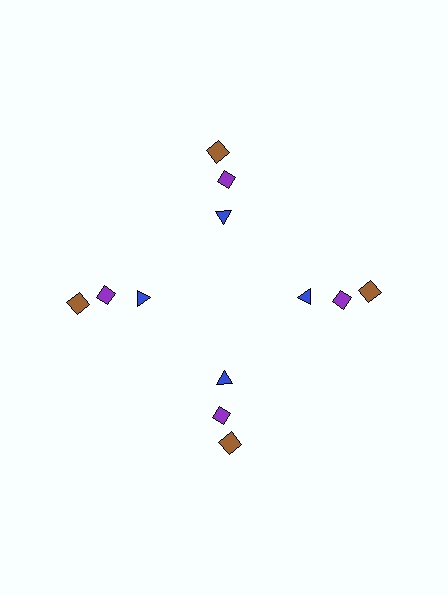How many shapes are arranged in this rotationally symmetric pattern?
There are 12 shapes, arranged in 4 groups of 3.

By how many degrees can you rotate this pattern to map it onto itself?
The pattern maps onto itself every 90 degrees of rotation.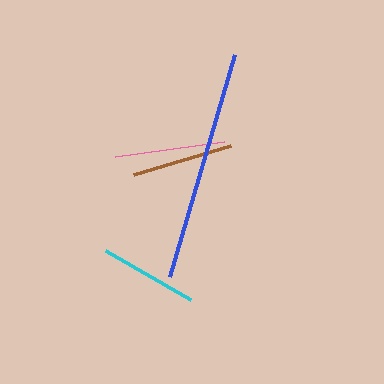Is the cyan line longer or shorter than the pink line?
The pink line is longer than the cyan line.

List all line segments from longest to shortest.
From longest to shortest: blue, pink, brown, cyan.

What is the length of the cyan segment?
The cyan segment is approximately 98 pixels long.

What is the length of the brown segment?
The brown segment is approximately 102 pixels long.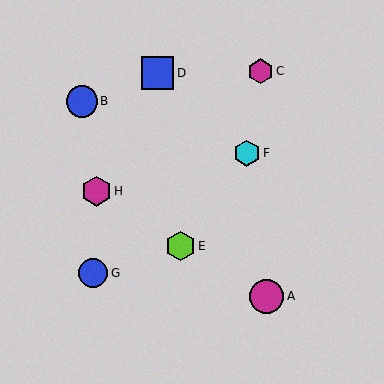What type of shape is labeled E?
Shape E is a lime hexagon.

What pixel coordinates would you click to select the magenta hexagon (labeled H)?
Click at (96, 191) to select the magenta hexagon H.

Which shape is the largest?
The magenta circle (labeled A) is the largest.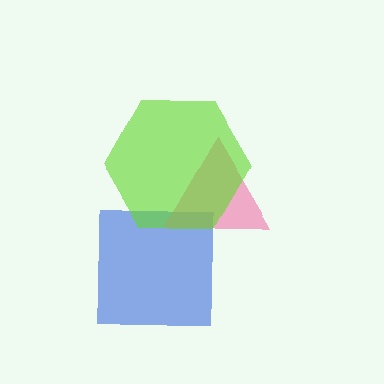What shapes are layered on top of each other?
The layered shapes are: a blue square, a pink triangle, a lime hexagon.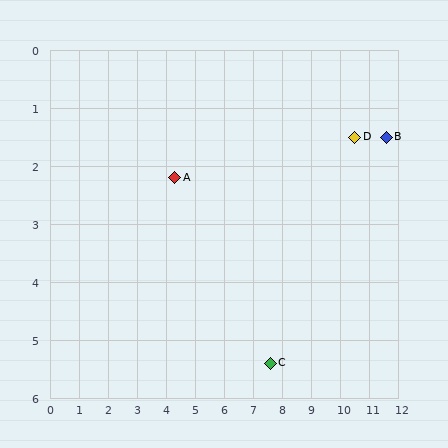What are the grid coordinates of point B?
Point B is at approximately (11.6, 1.5).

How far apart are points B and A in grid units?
Points B and A are about 7.3 grid units apart.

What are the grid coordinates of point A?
Point A is at approximately (4.3, 2.2).